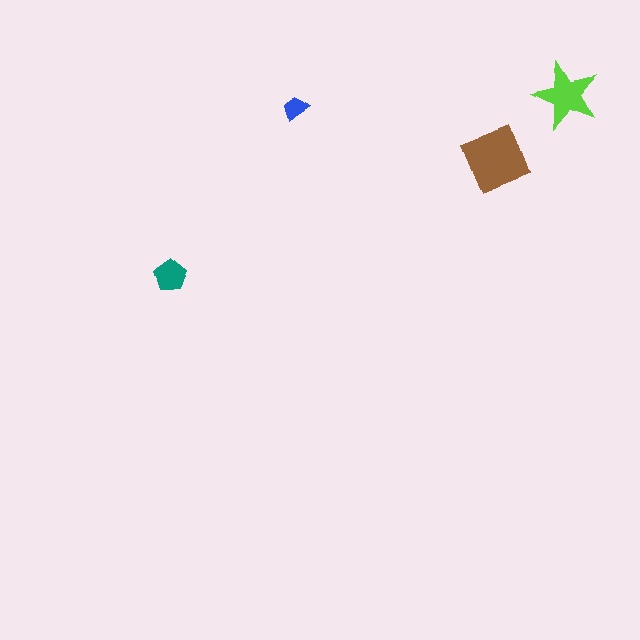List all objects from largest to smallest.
The brown diamond, the lime star, the teal pentagon, the blue trapezoid.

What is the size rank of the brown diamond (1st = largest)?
1st.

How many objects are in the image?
There are 4 objects in the image.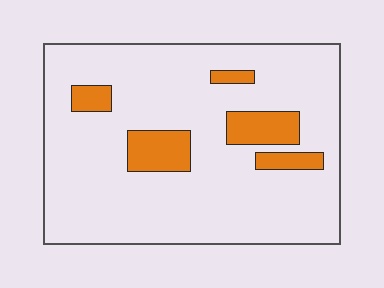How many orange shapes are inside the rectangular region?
5.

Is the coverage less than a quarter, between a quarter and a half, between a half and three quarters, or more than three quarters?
Less than a quarter.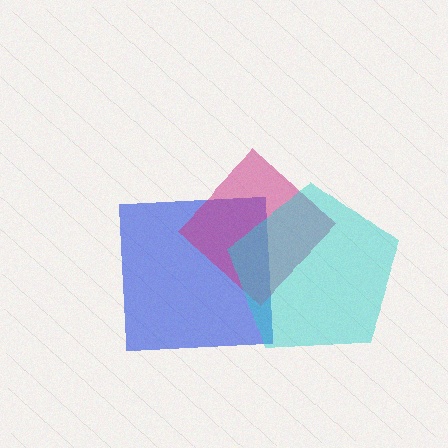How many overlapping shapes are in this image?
There are 3 overlapping shapes in the image.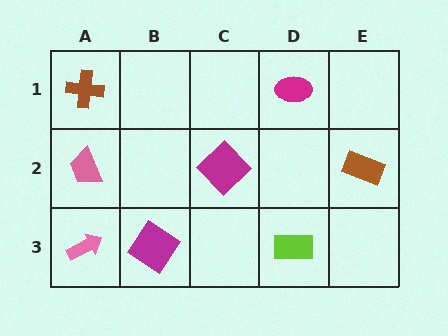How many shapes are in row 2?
3 shapes.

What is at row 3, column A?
A pink arrow.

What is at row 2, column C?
A magenta diamond.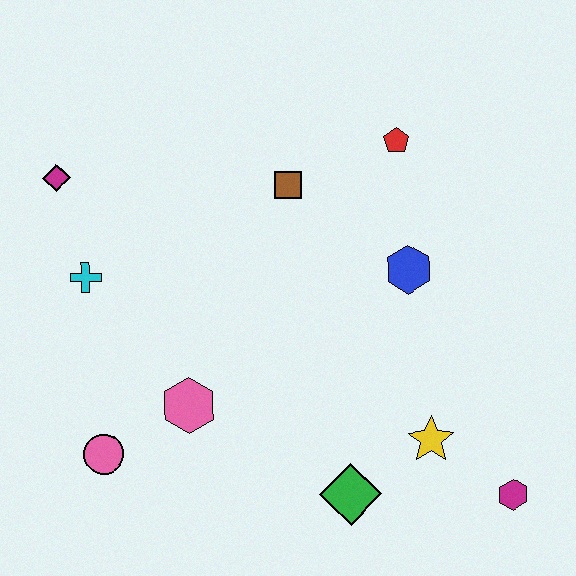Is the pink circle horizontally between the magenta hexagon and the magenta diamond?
Yes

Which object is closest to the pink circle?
The pink hexagon is closest to the pink circle.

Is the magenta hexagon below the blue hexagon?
Yes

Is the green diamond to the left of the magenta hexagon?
Yes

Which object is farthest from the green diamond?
The magenta diamond is farthest from the green diamond.